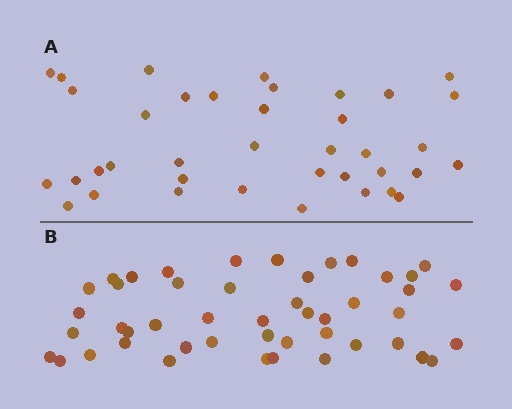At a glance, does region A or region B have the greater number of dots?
Region B (the bottom region) has more dots.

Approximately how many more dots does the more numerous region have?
Region B has roughly 8 or so more dots than region A.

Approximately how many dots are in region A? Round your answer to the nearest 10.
About 40 dots. (The exact count is 38, which rounds to 40.)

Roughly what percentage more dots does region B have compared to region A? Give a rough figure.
About 25% more.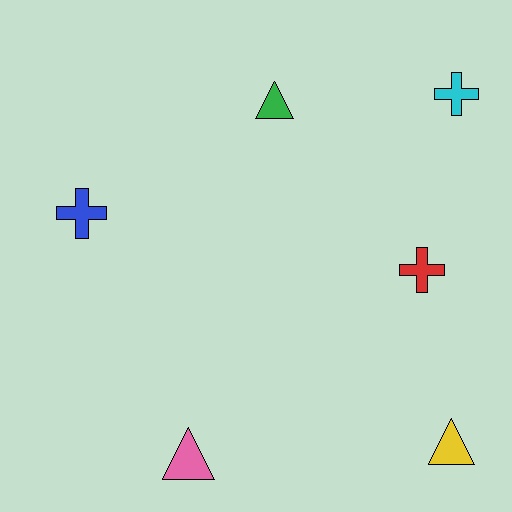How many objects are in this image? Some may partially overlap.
There are 6 objects.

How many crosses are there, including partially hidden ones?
There are 3 crosses.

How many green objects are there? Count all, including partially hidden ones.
There is 1 green object.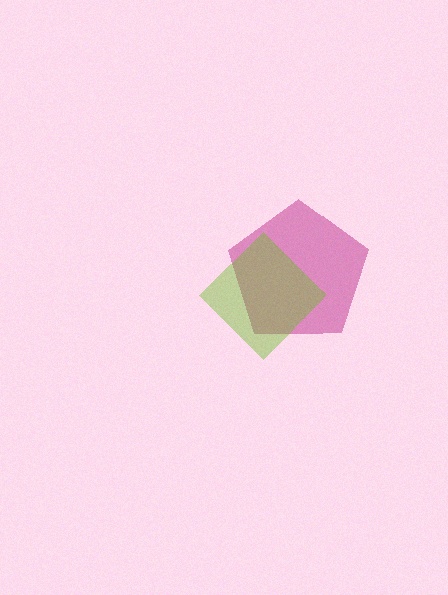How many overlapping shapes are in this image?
There are 2 overlapping shapes in the image.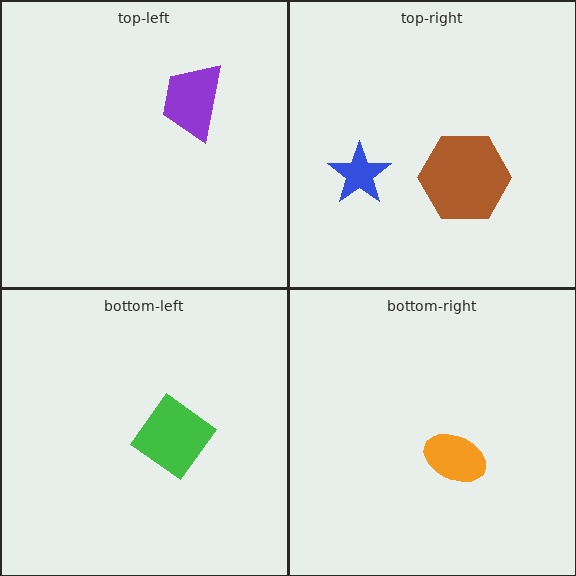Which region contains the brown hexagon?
The top-right region.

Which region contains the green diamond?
The bottom-left region.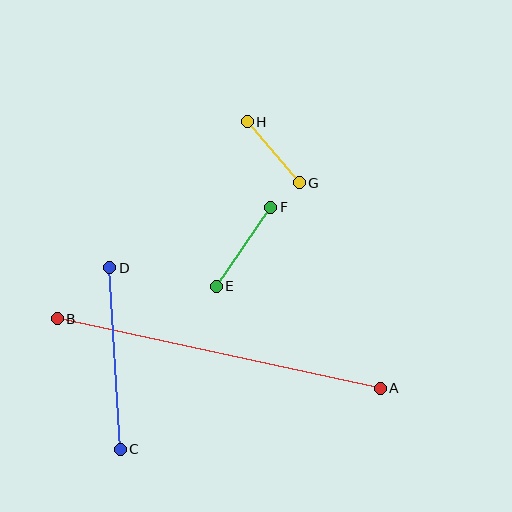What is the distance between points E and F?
The distance is approximately 96 pixels.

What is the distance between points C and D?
The distance is approximately 182 pixels.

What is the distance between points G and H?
The distance is approximately 80 pixels.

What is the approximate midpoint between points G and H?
The midpoint is at approximately (273, 152) pixels.